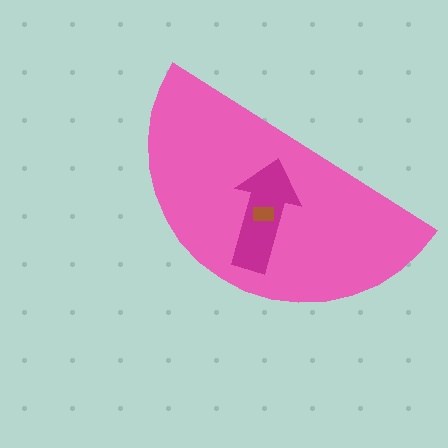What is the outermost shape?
The pink semicircle.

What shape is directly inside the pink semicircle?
The magenta arrow.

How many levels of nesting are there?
3.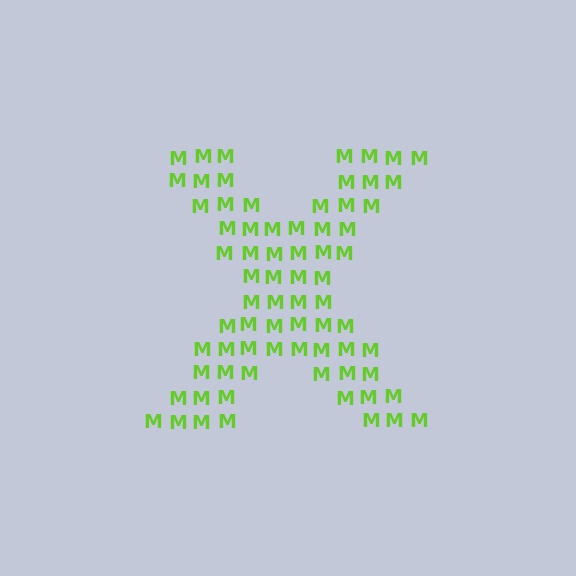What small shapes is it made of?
It is made of small letter M's.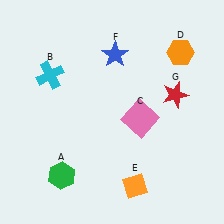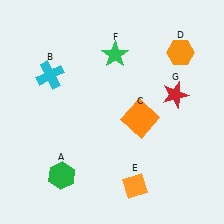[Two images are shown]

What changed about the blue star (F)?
In Image 1, F is blue. In Image 2, it changed to green.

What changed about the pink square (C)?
In Image 1, C is pink. In Image 2, it changed to orange.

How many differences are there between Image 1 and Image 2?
There are 2 differences between the two images.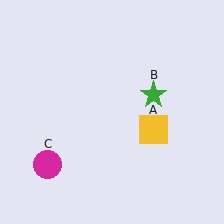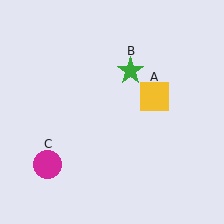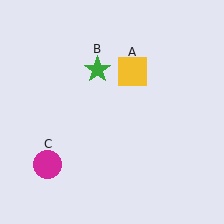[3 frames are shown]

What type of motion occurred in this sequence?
The yellow square (object A), green star (object B) rotated counterclockwise around the center of the scene.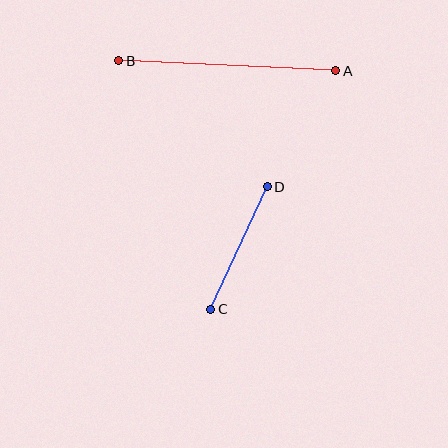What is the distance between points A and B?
The distance is approximately 217 pixels.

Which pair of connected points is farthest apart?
Points A and B are farthest apart.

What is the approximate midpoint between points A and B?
The midpoint is at approximately (227, 66) pixels.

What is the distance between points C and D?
The distance is approximately 135 pixels.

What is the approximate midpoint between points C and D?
The midpoint is at approximately (239, 248) pixels.